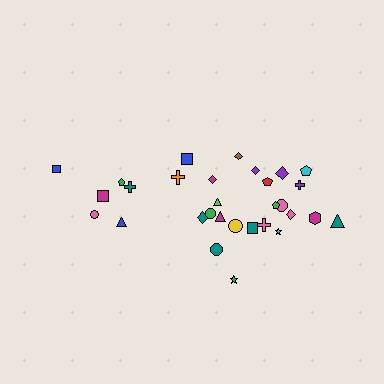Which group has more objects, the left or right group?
The right group.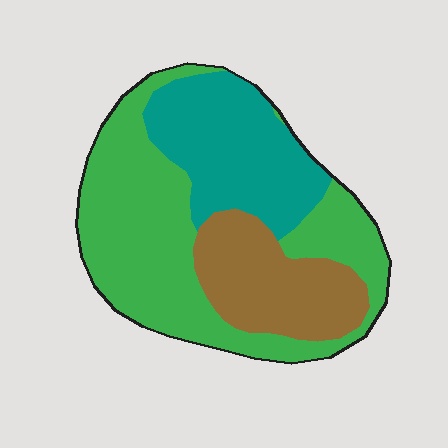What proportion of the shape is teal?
Teal covers about 30% of the shape.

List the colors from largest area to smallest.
From largest to smallest: green, teal, brown.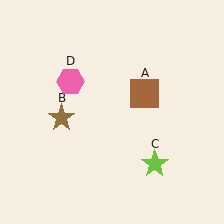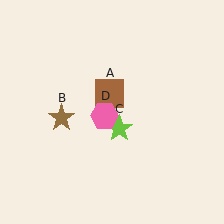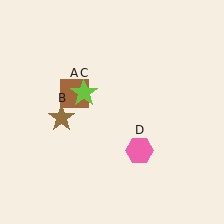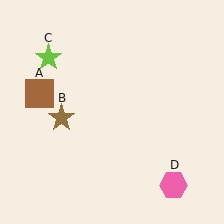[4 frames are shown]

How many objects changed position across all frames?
3 objects changed position: brown square (object A), lime star (object C), pink hexagon (object D).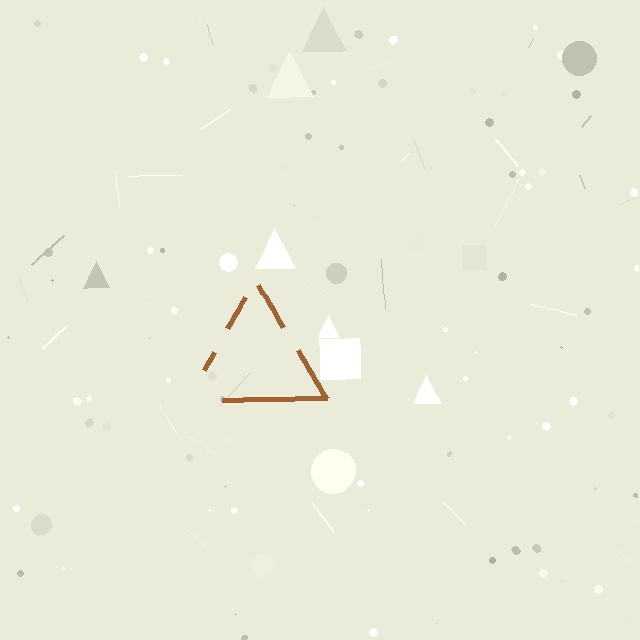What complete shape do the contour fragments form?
The contour fragments form a triangle.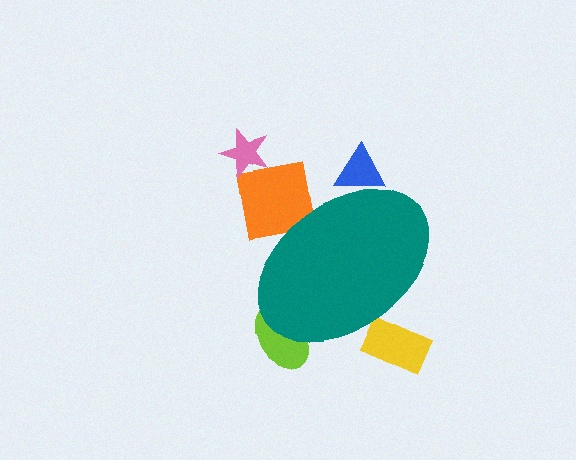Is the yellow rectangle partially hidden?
Yes, the yellow rectangle is partially hidden behind the teal ellipse.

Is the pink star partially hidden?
No, the pink star is fully visible.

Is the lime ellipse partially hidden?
Yes, the lime ellipse is partially hidden behind the teal ellipse.